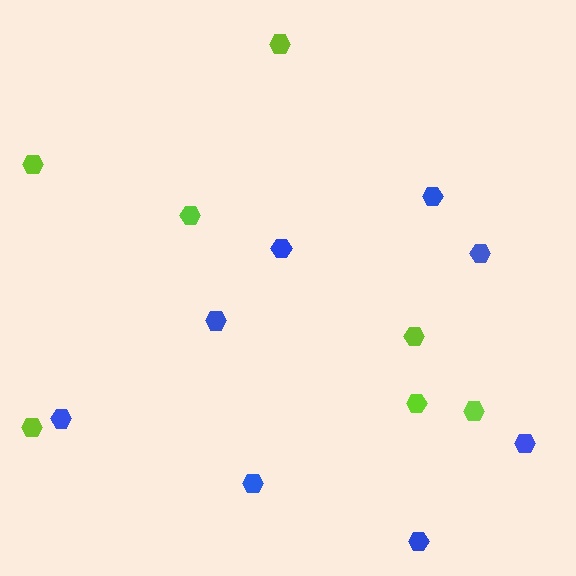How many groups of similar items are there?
There are 2 groups: one group of blue hexagons (8) and one group of lime hexagons (7).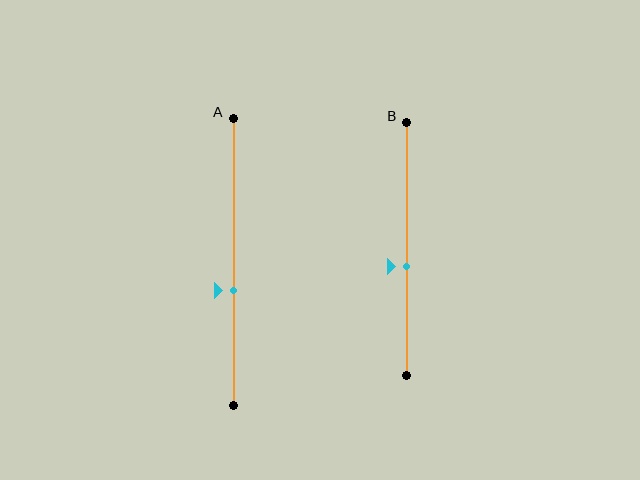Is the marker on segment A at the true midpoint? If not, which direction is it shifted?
No, the marker on segment A is shifted downward by about 10% of the segment length.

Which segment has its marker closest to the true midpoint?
Segment B has its marker closest to the true midpoint.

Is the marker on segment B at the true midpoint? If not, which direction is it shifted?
No, the marker on segment B is shifted downward by about 7% of the segment length.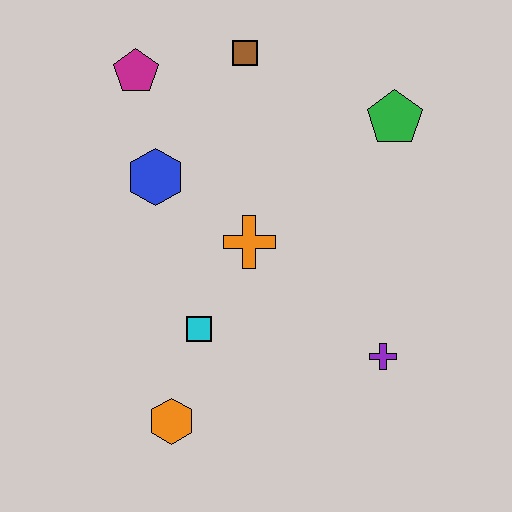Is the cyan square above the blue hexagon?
No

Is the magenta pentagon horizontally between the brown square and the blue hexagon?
No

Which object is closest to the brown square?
The magenta pentagon is closest to the brown square.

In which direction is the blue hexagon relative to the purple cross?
The blue hexagon is to the left of the purple cross.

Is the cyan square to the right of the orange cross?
No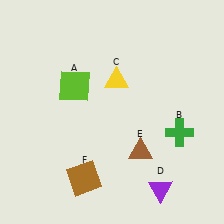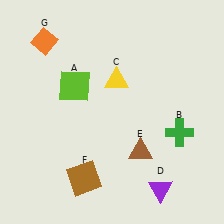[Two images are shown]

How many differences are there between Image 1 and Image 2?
There is 1 difference between the two images.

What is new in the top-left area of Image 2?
An orange diamond (G) was added in the top-left area of Image 2.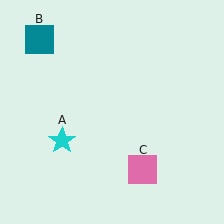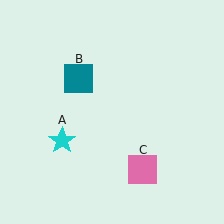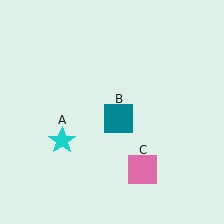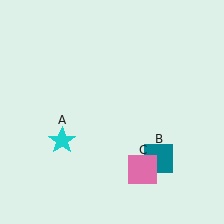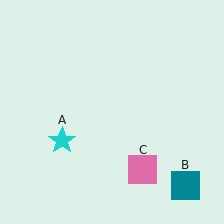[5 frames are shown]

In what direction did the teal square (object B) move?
The teal square (object B) moved down and to the right.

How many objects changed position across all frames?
1 object changed position: teal square (object B).